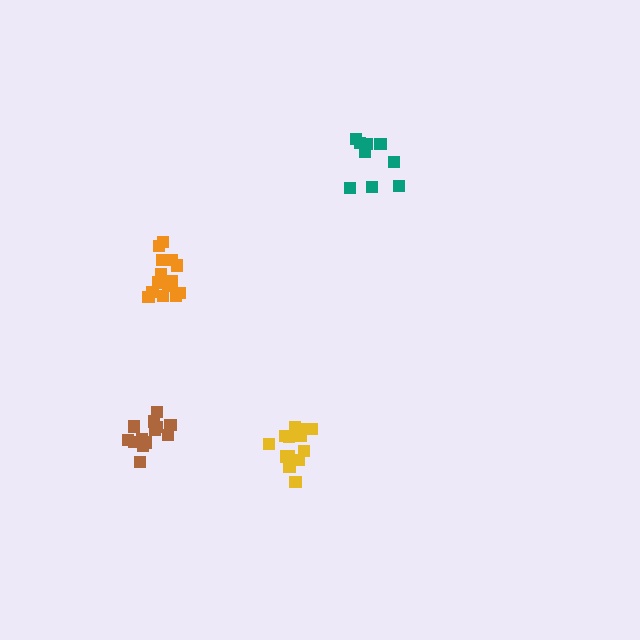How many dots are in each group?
Group 1: 9 dots, Group 2: 13 dots, Group 3: 14 dots, Group 4: 14 dots (50 total).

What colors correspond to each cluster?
The clusters are colored: teal, brown, yellow, orange.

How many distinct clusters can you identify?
There are 4 distinct clusters.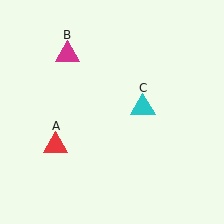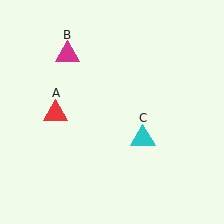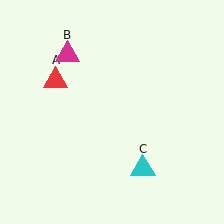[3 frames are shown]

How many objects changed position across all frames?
2 objects changed position: red triangle (object A), cyan triangle (object C).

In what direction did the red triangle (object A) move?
The red triangle (object A) moved up.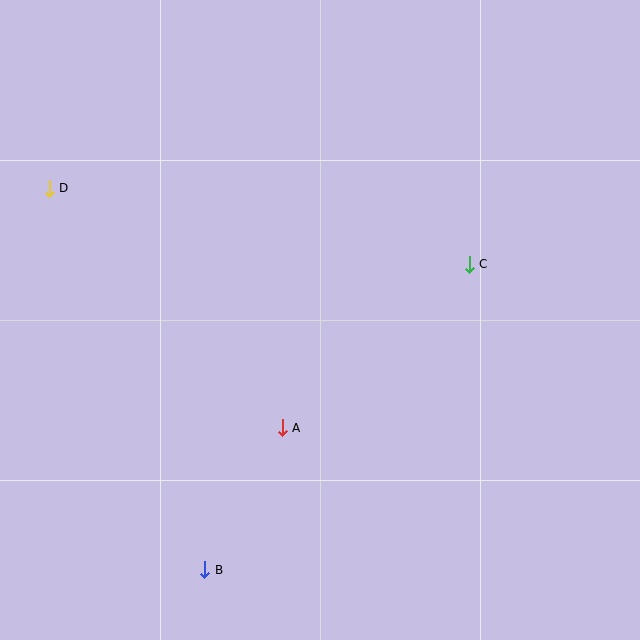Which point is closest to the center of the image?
Point A at (282, 428) is closest to the center.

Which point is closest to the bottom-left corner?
Point B is closest to the bottom-left corner.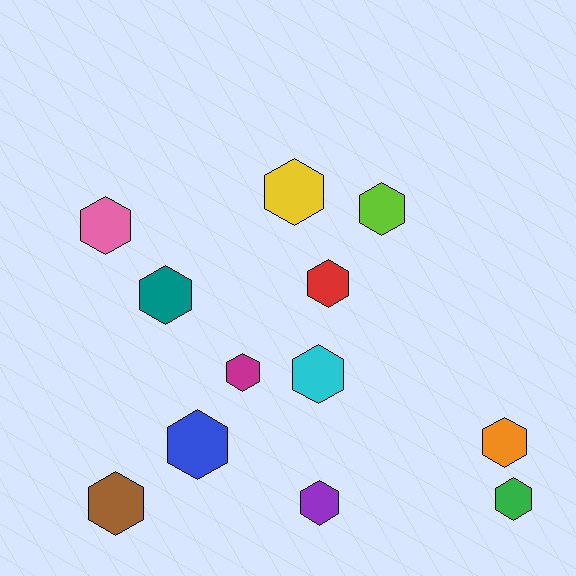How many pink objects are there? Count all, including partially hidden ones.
There is 1 pink object.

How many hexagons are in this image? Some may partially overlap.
There are 12 hexagons.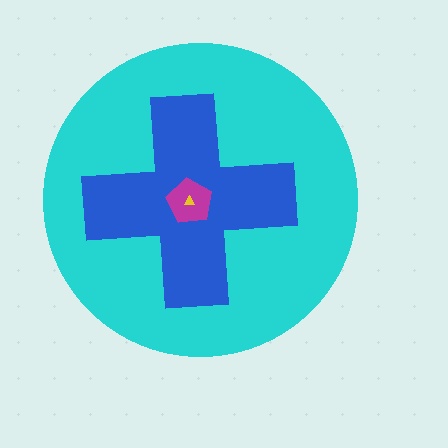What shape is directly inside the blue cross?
The magenta pentagon.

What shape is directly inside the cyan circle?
The blue cross.